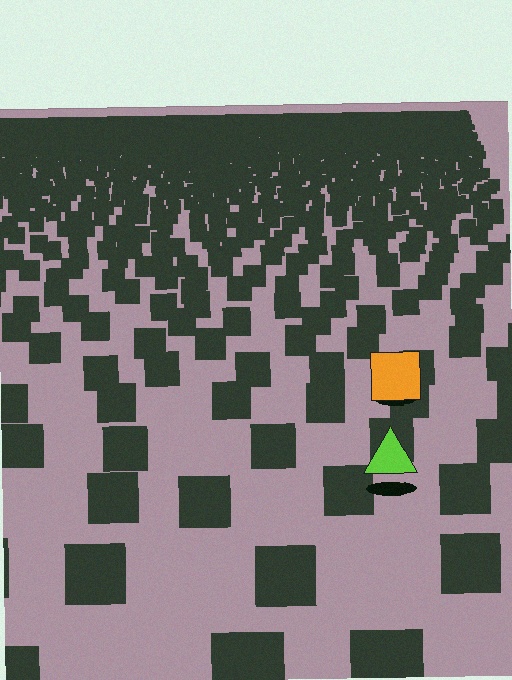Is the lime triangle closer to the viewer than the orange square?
Yes. The lime triangle is closer — you can tell from the texture gradient: the ground texture is coarser near it.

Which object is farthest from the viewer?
The orange square is farthest from the viewer. It appears smaller and the ground texture around it is denser.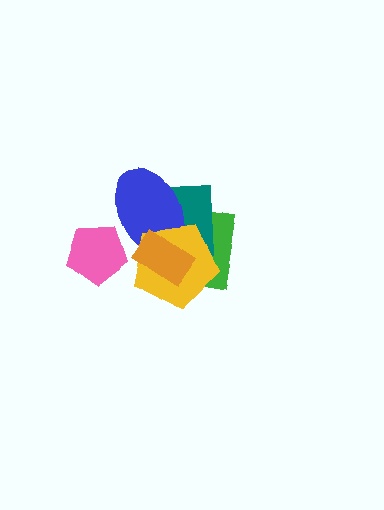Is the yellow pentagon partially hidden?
Yes, it is partially covered by another shape.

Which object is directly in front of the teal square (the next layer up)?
The blue ellipse is directly in front of the teal square.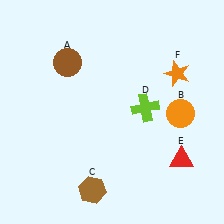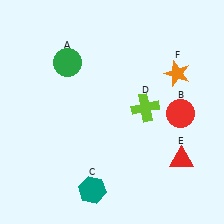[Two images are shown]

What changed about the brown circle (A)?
In Image 1, A is brown. In Image 2, it changed to green.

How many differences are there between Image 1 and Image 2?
There are 3 differences between the two images.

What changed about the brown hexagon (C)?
In Image 1, C is brown. In Image 2, it changed to teal.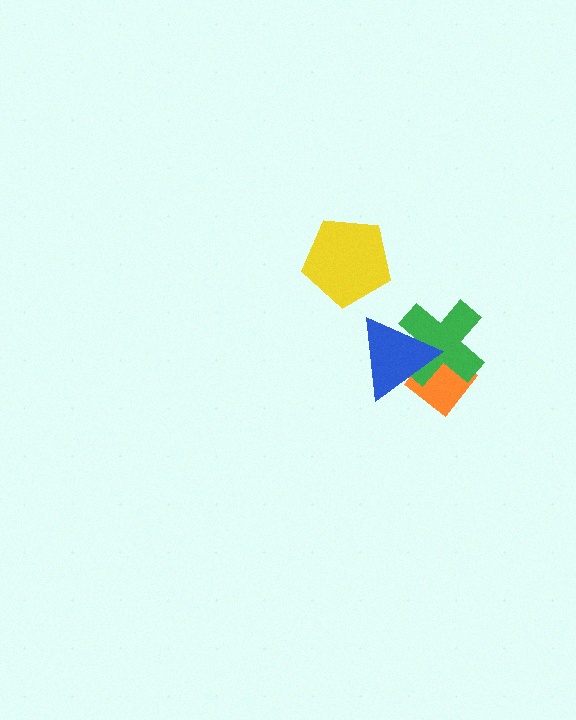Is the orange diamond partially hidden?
Yes, it is partially covered by another shape.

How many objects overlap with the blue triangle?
2 objects overlap with the blue triangle.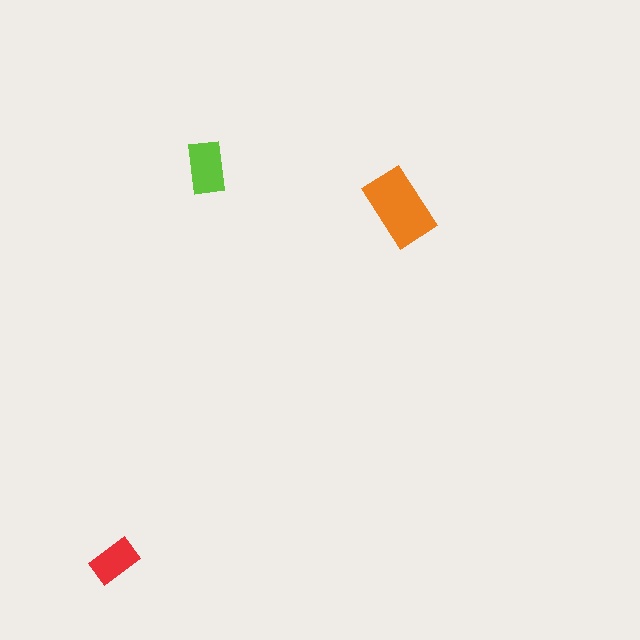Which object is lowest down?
The red rectangle is bottommost.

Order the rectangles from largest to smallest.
the orange one, the lime one, the red one.